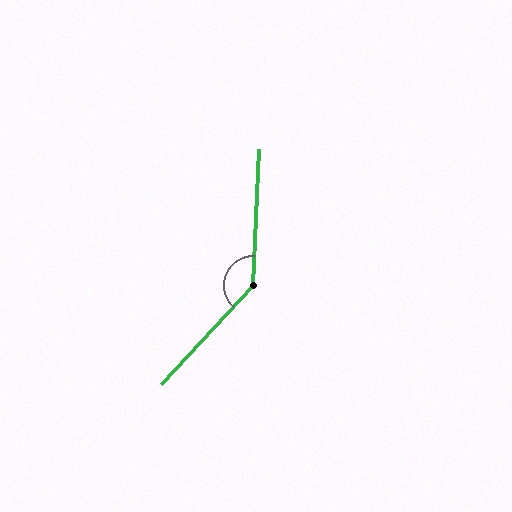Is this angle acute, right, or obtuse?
It is obtuse.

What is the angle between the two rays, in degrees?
Approximately 140 degrees.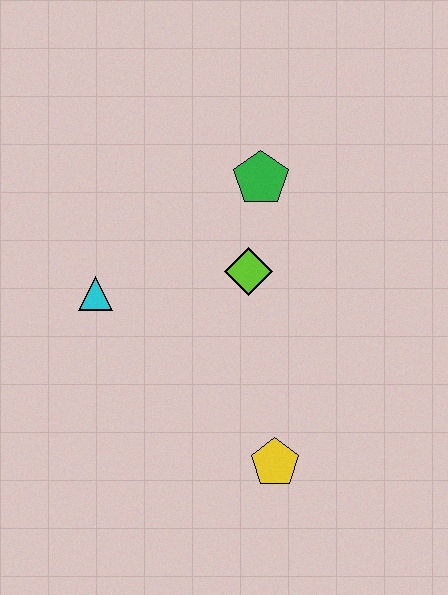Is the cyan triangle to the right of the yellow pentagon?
No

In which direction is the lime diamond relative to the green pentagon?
The lime diamond is below the green pentagon.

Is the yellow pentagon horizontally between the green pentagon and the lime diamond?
No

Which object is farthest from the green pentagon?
The yellow pentagon is farthest from the green pentagon.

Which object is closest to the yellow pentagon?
The lime diamond is closest to the yellow pentagon.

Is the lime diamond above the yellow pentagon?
Yes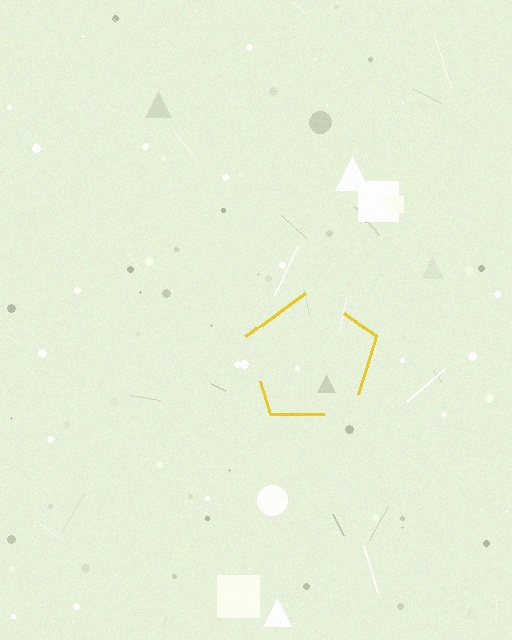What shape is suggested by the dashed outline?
The dashed outline suggests a pentagon.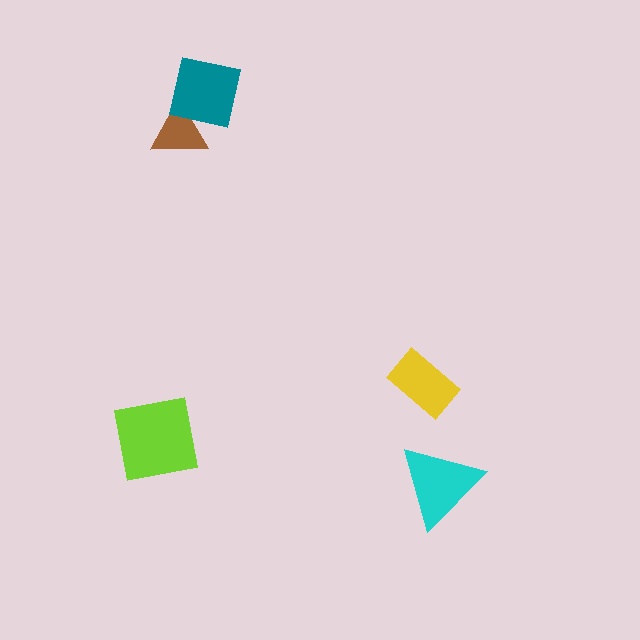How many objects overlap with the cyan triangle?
0 objects overlap with the cyan triangle.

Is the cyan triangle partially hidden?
No, no other shape covers it.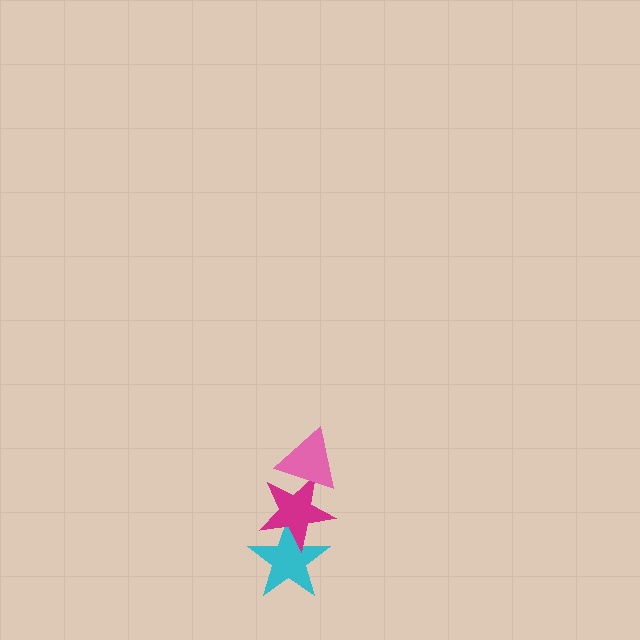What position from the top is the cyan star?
The cyan star is 3rd from the top.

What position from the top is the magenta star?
The magenta star is 2nd from the top.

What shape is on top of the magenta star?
The pink triangle is on top of the magenta star.